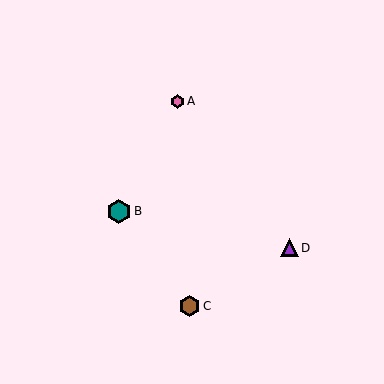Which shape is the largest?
The teal hexagon (labeled B) is the largest.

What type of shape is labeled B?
Shape B is a teal hexagon.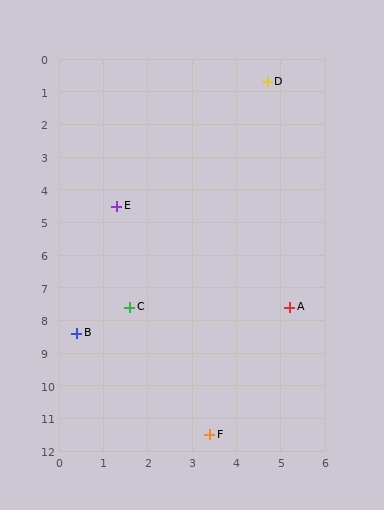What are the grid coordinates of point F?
Point F is at approximately (3.4, 11.5).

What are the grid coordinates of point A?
Point A is at approximately (5.2, 7.6).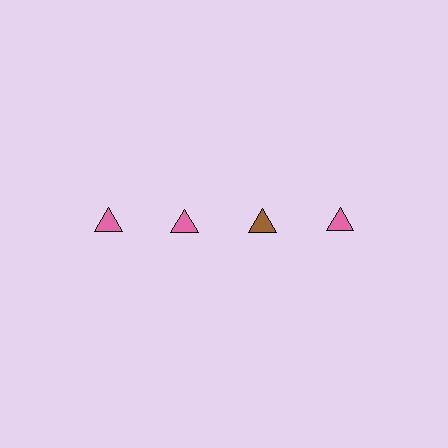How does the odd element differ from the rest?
It has a different color: brown instead of pink.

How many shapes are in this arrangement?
There are 4 shapes arranged in a grid pattern.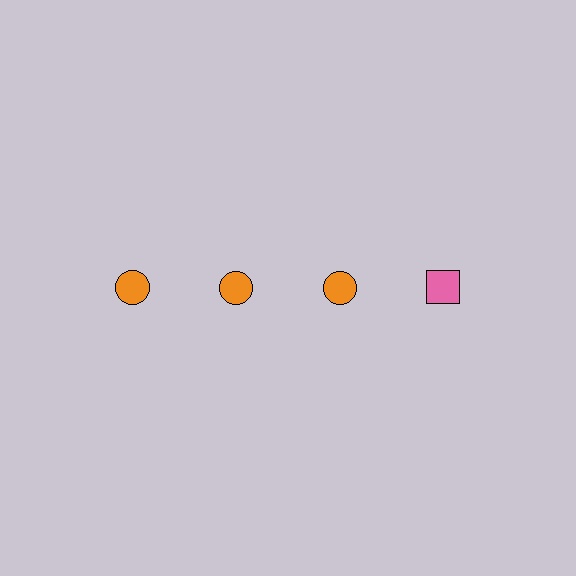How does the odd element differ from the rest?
It differs in both color (pink instead of orange) and shape (square instead of circle).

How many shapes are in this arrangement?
There are 4 shapes arranged in a grid pattern.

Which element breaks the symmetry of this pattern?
The pink square in the top row, second from right column breaks the symmetry. All other shapes are orange circles.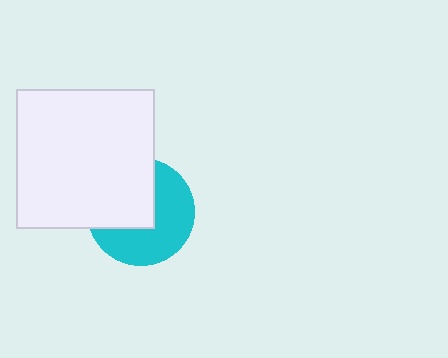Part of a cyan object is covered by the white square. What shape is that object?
It is a circle.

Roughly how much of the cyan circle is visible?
About half of it is visible (roughly 54%).